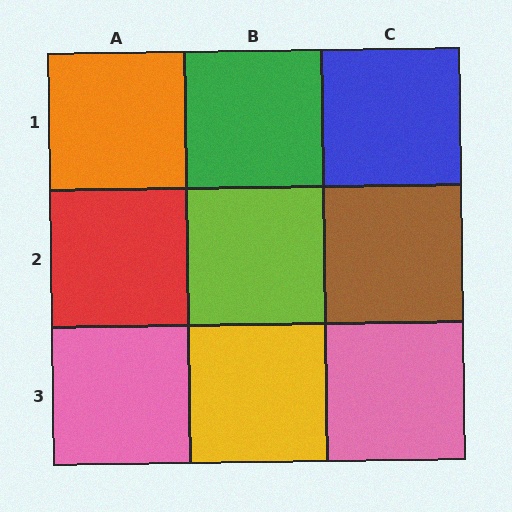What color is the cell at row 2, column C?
Brown.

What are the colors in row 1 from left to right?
Orange, green, blue.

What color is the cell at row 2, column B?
Lime.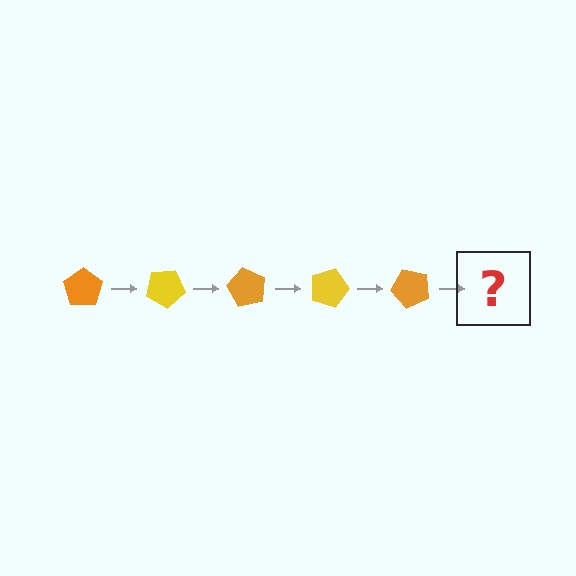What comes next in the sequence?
The next element should be a yellow pentagon, rotated 150 degrees from the start.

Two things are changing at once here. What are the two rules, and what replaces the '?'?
The two rules are that it rotates 30 degrees each step and the color cycles through orange and yellow. The '?' should be a yellow pentagon, rotated 150 degrees from the start.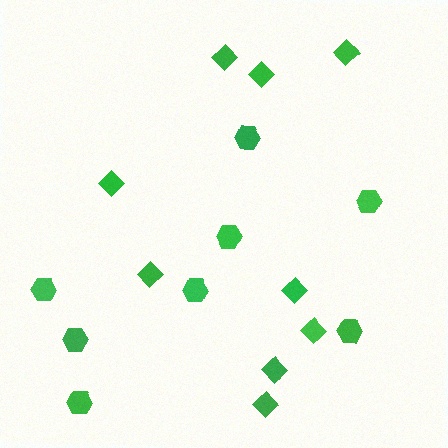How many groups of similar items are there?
There are 2 groups: one group of diamonds (9) and one group of hexagons (8).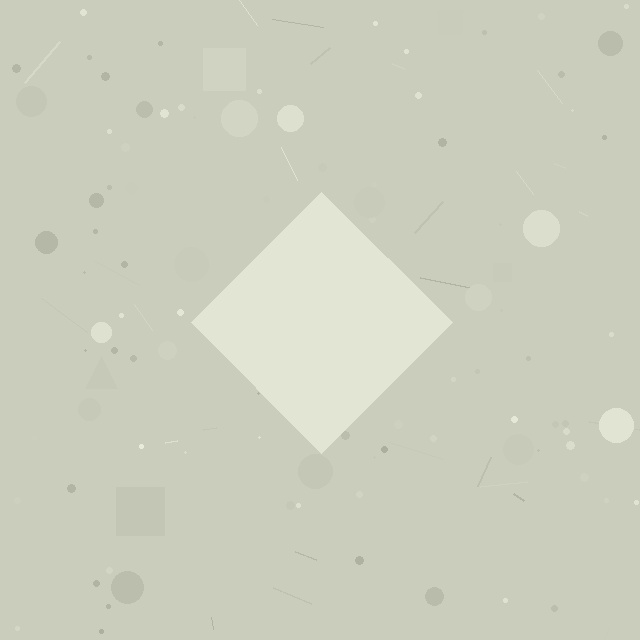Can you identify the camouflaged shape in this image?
The camouflaged shape is a diamond.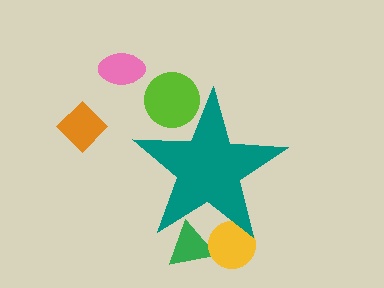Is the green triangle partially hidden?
Yes, the green triangle is partially hidden behind the teal star.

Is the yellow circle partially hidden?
Yes, the yellow circle is partially hidden behind the teal star.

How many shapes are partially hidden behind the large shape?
3 shapes are partially hidden.